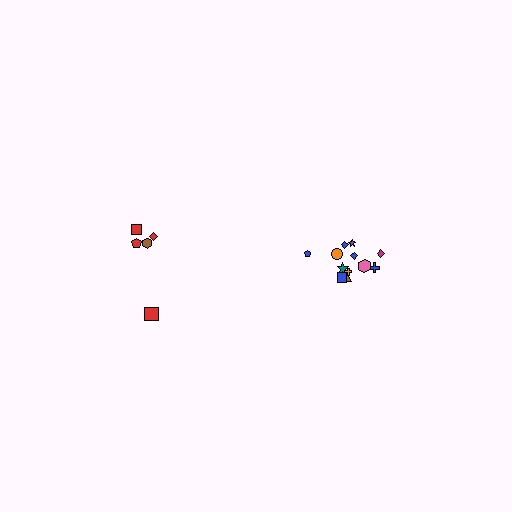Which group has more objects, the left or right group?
The right group.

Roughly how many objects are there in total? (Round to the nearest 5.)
Roughly 15 objects in total.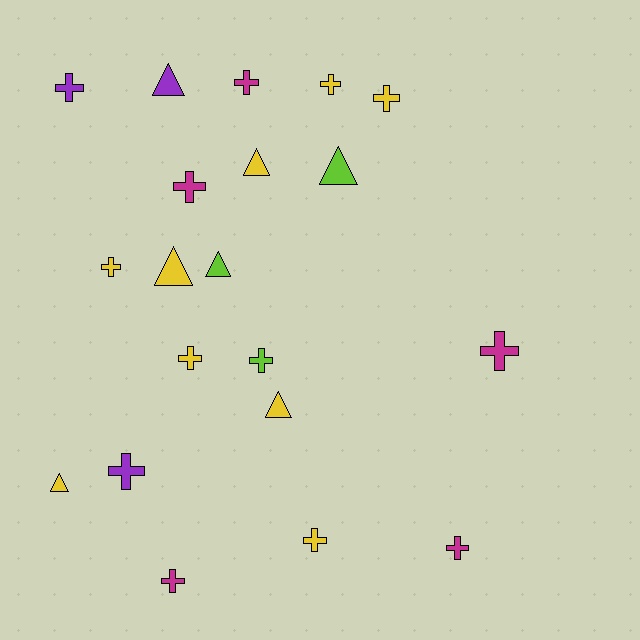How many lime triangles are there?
There are 2 lime triangles.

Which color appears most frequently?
Yellow, with 9 objects.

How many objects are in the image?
There are 20 objects.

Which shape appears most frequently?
Cross, with 13 objects.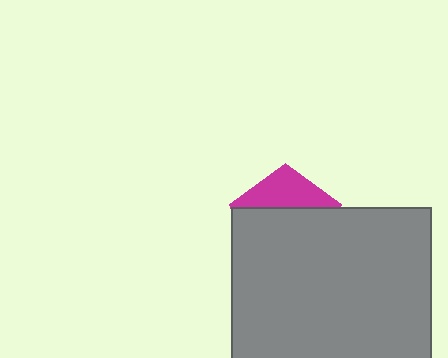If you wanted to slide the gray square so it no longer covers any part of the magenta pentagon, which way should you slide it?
Slide it down — that is the most direct way to separate the two shapes.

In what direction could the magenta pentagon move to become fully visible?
The magenta pentagon could move up. That would shift it out from behind the gray square entirely.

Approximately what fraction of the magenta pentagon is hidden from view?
Roughly 68% of the magenta pentagon is hidden behind the gray square.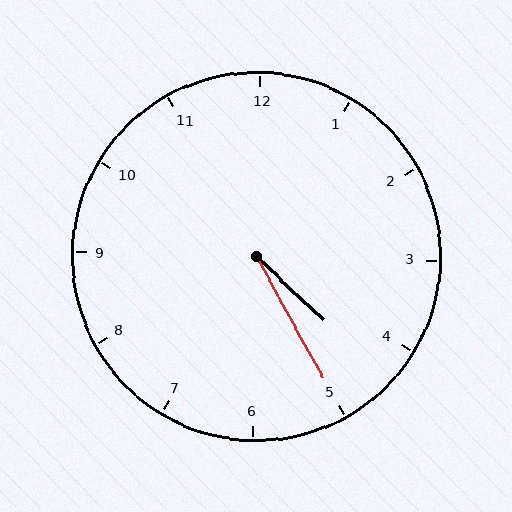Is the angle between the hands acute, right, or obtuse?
It is acute.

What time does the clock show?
4:25.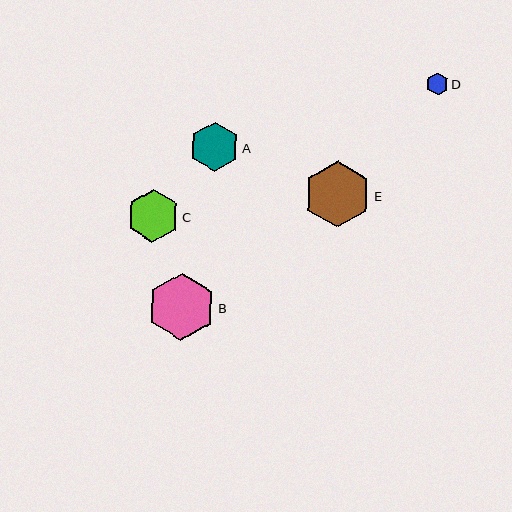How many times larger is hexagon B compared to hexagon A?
Hexagon B is approximately 1.4 times the size of hexagon A.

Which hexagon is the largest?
Hexagon B is the largest with a size of approximately 68 pixels.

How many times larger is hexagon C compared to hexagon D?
Hexagon C is approximately 2.4 times the size of hexagon D.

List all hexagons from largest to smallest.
From largest to smallest: B, E, C, A, D.